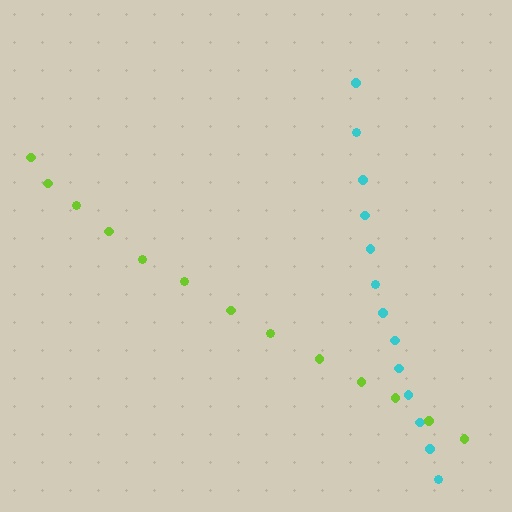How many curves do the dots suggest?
There are 2 distinct paths.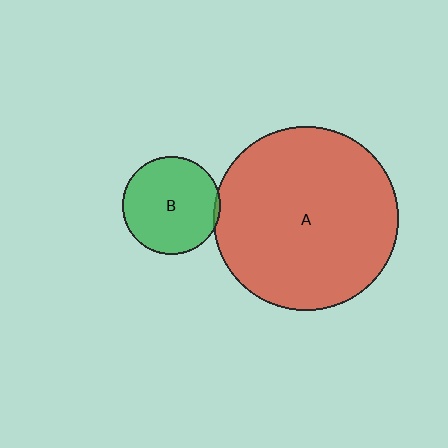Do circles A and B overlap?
Yes.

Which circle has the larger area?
Circle A (red).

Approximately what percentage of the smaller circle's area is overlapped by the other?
Approximately 5%.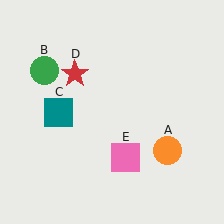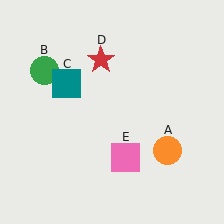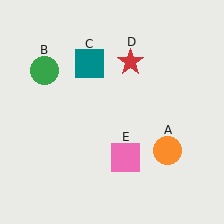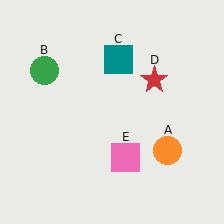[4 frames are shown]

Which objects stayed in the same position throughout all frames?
Orange circle (object A) and green circle (object B) and pink square (object E) remained stationary.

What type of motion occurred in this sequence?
The teal square (object C), red star (object D) rotated clockwise around the center of the scene.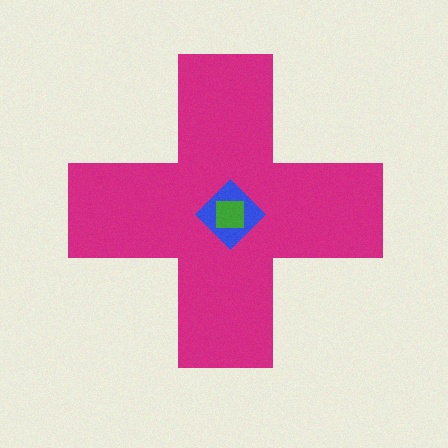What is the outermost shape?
The magenta cross.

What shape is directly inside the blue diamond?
The green square.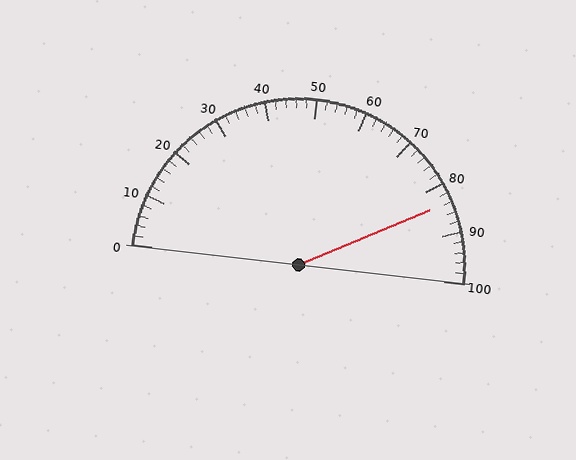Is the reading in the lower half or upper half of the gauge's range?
The reading is in the upper half of the range (0 to 100).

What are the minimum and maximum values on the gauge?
The gauge ranges from 0 to 100.